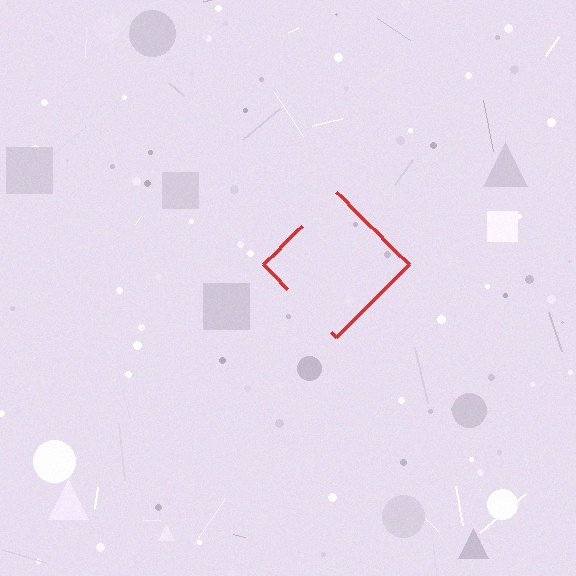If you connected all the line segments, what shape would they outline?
They would outline a diamond.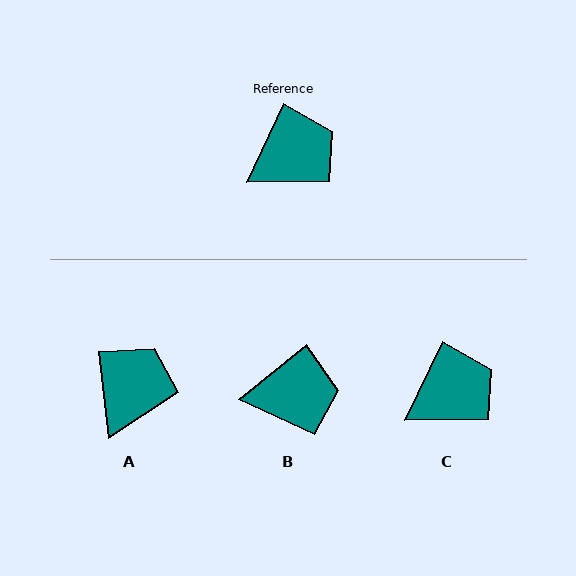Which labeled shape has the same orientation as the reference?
C.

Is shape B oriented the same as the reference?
No, it is off by about 25 degrees.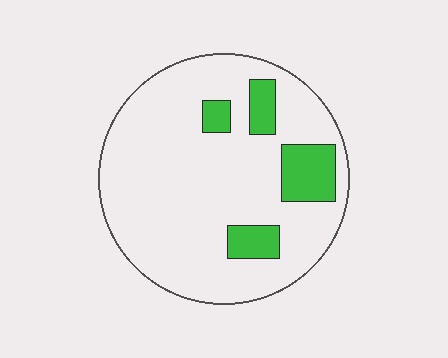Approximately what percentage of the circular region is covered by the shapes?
Approximately 15%.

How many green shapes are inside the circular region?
4.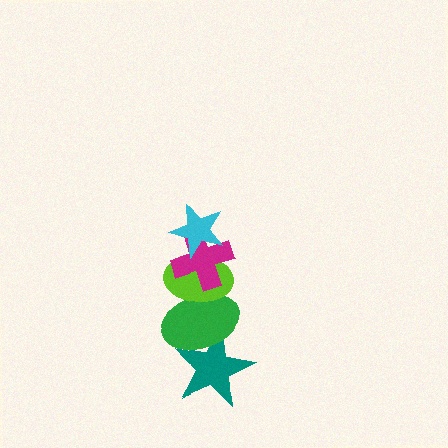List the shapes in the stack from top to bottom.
From top to bottom: the cyan star, the magenta cross, the lime ellipse, the green ellipse, the teal star.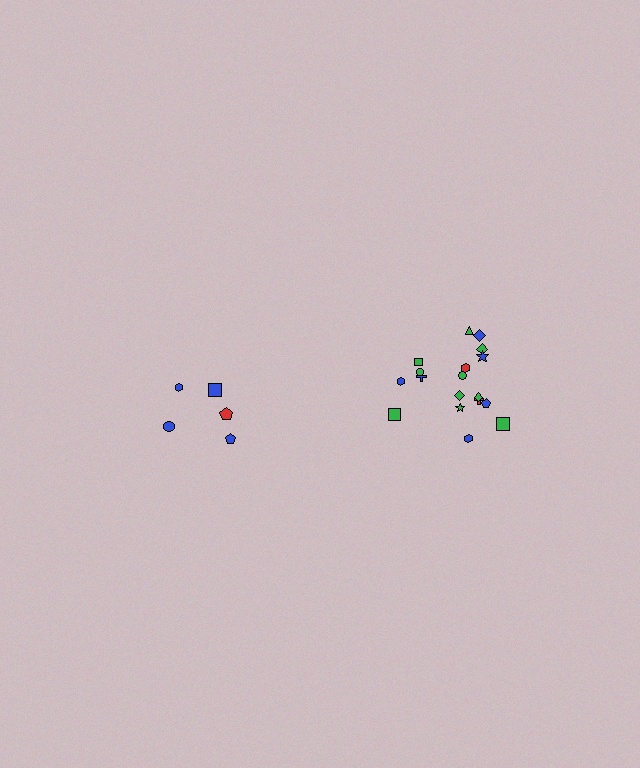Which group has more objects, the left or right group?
The right group.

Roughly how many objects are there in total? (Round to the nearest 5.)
Roughly 25 objects in total.